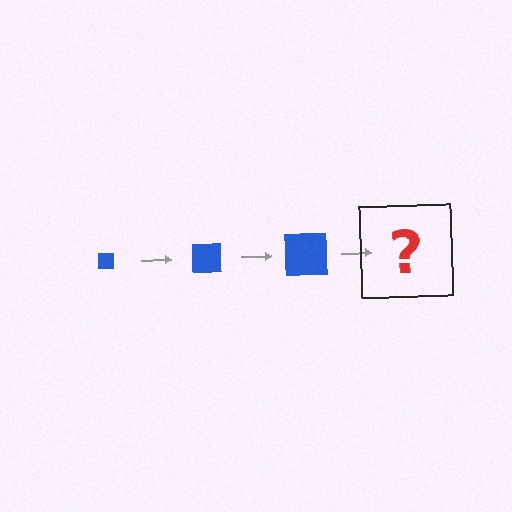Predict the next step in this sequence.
The next step is a blue square, larger than the previous one.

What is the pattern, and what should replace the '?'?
The pattern is that the square gets progressively larger each step. The '?' should be a blue square, larger than the previous one.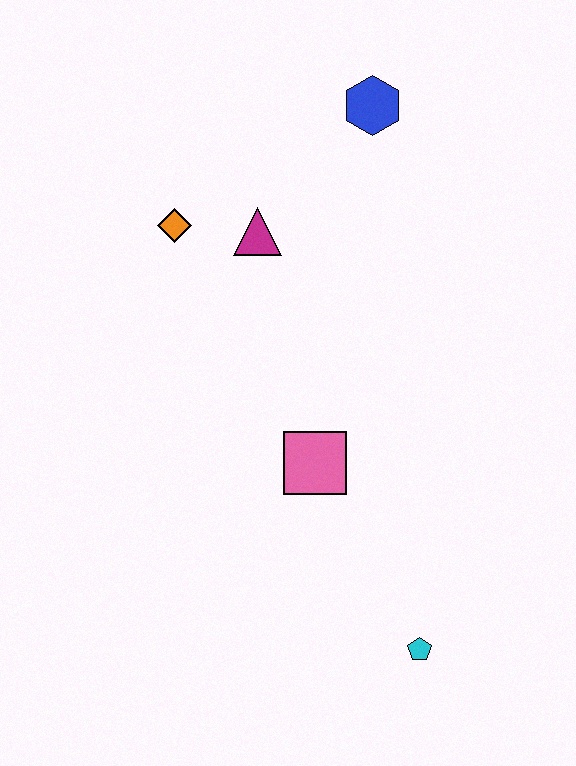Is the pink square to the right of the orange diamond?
Yes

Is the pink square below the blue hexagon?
Yes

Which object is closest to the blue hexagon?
The magenta triangle is closest to the blue hexagon.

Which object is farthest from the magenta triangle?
The cyan pentagon is farthest from the magenta triangle.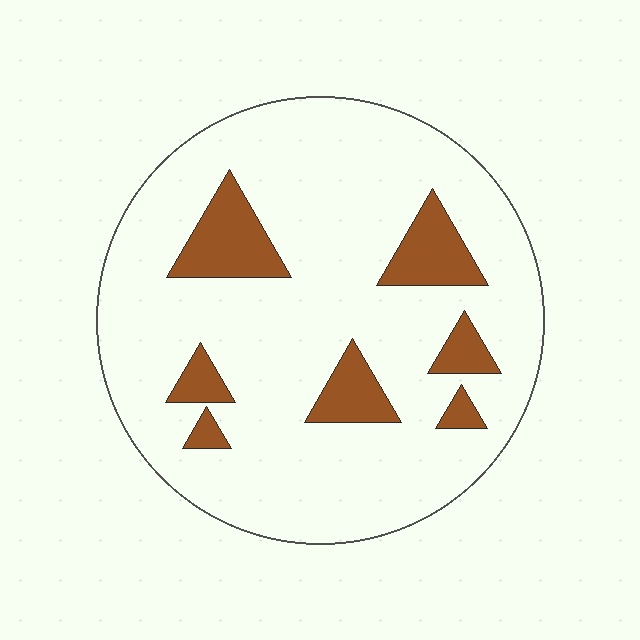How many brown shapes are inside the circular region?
7.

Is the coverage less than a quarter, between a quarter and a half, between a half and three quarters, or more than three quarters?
Less than a quarter.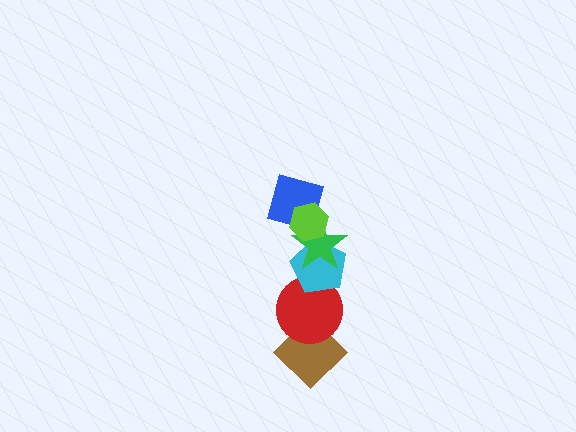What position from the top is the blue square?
The blue square is 2nd from the top.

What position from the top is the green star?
The green star is 3rd from the top.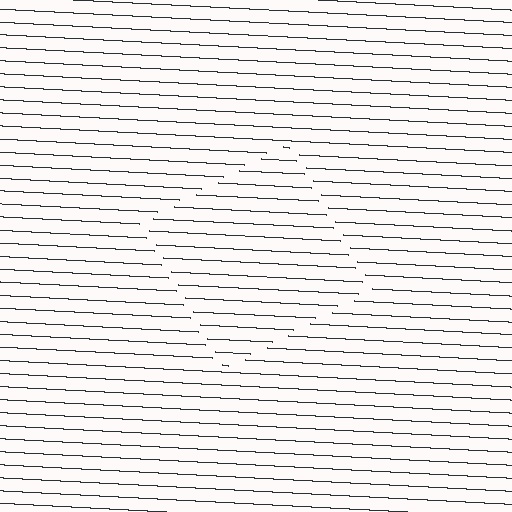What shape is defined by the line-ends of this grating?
An illusory square. The interior of the shape contains the same grating, shifted by half a period — the contour is defined by the phase discontinuity where line-ends from the inner and outer gratings abut.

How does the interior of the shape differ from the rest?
The interior of the shape contains the same grating, shifted by half a period — the contour is defined by the phase discontinuity where line-ends from the inner and outer gratings abut.